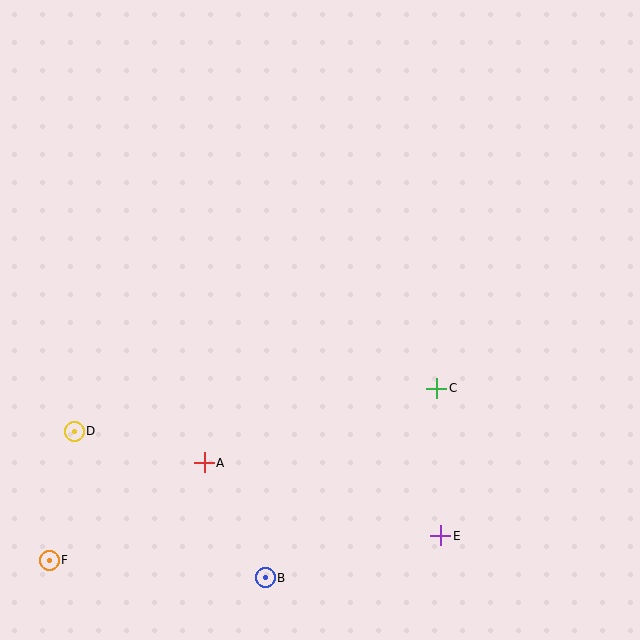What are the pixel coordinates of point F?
Point F is at (49, 560).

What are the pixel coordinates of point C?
Point C is at (437, 388).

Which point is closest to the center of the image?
Point C at (437, 388) is closest to the center.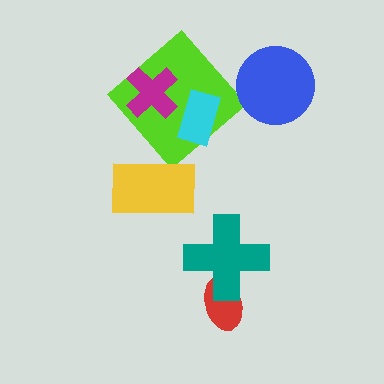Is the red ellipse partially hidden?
Yes, it is partially covered by another shape.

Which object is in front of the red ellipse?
The teal cross is in front of the red ellipse.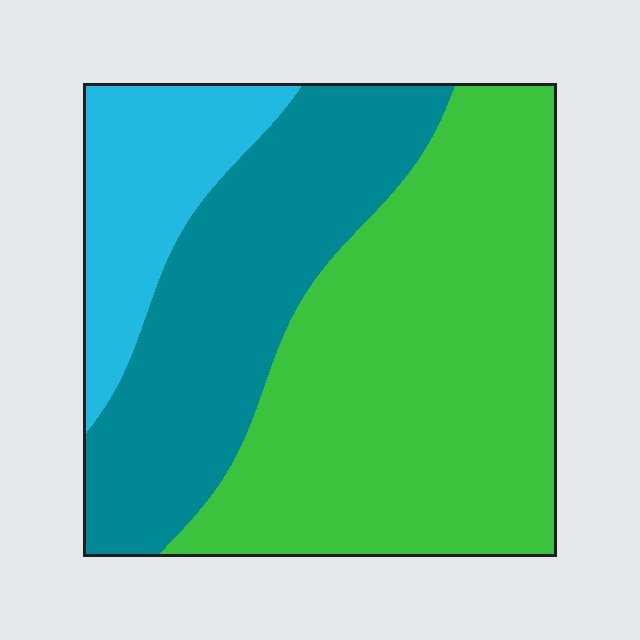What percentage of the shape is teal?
Teal covers roughly 30% of the shape.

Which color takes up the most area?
Green, at roughly 55%.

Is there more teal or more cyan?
Teal.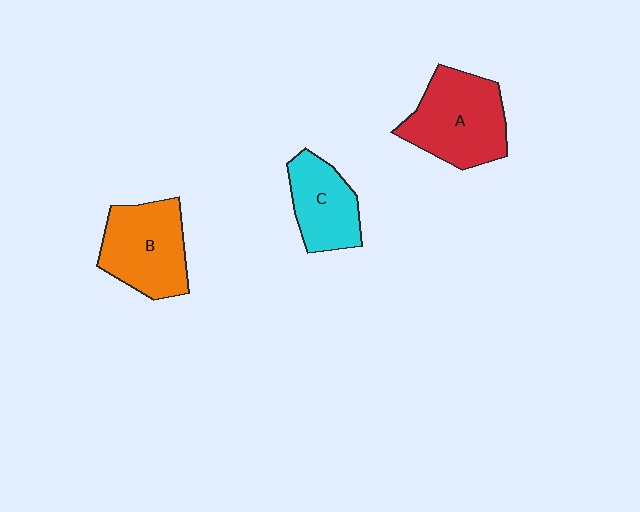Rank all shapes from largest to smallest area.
From largest to smallest: A (red), B (orange), C (cyan).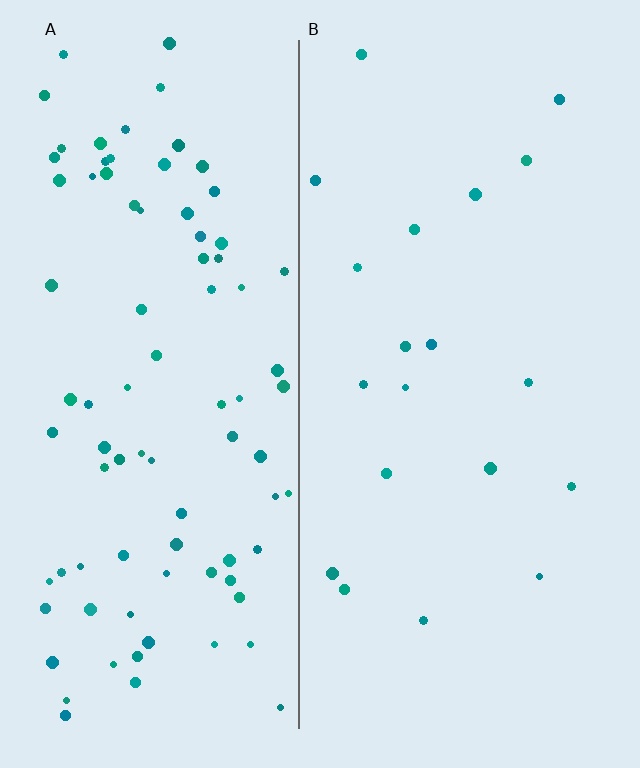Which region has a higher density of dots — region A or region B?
A (the left).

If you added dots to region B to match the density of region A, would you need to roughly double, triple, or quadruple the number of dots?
Approximately quadruple.